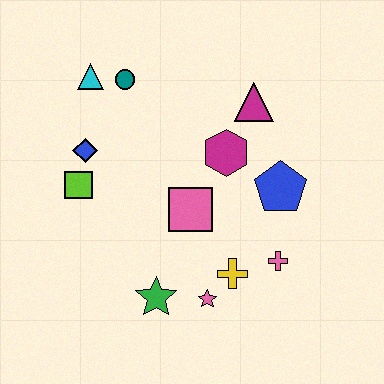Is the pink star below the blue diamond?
Yes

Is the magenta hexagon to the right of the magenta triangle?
No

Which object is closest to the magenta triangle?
The magenta hexagon is closest to the magenta triangle.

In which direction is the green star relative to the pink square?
The green star is below the pink square.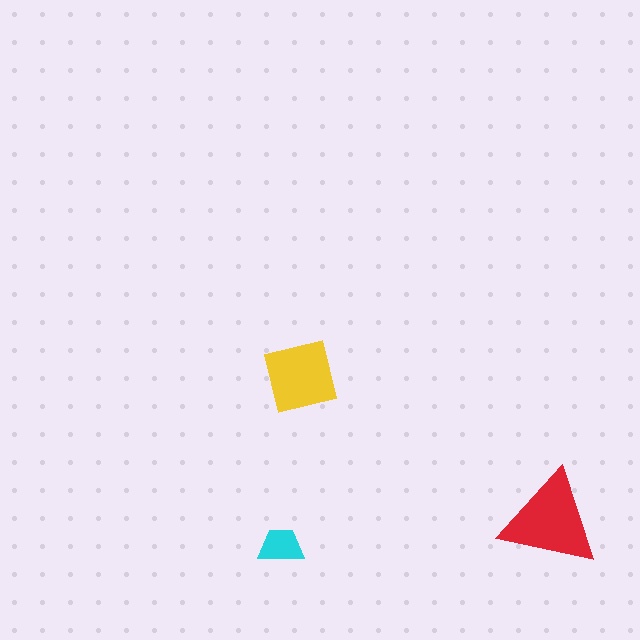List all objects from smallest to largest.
The cyan trapezoid, the yellow square, the red triangle.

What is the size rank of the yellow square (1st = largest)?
2nd.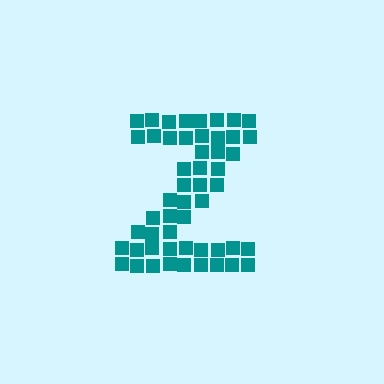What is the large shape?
The large shape is the letter Z.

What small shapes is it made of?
It is made of small squares.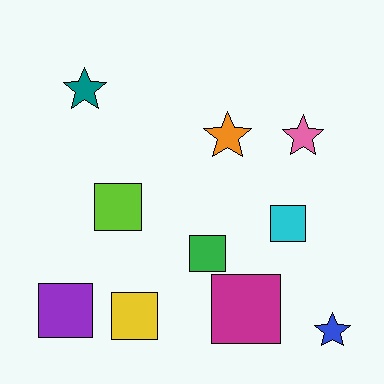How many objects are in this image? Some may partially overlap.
There are 10 objects.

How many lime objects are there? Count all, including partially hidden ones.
There is 1 lime object.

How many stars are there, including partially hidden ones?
There are 4 stars.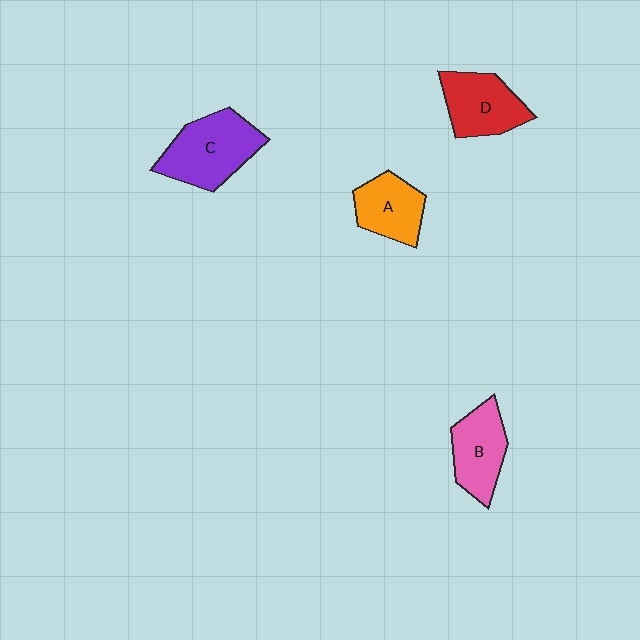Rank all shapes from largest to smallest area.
From largest to smallest: C (purple), D (red), B (pink), A (orange).